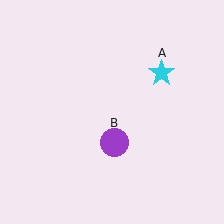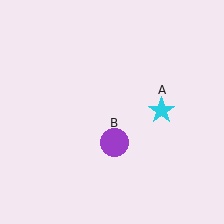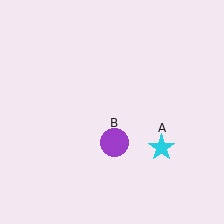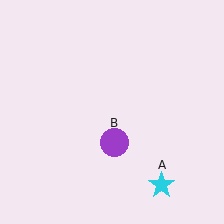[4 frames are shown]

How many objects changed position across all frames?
1 object changed position: cyan star (object A).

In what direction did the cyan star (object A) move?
The cyan star (object A) moved down.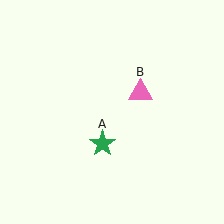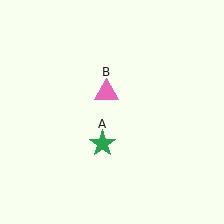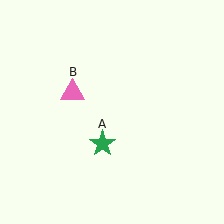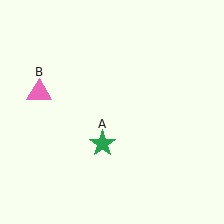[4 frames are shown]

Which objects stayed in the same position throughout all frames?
Green star (object A) remained stationary.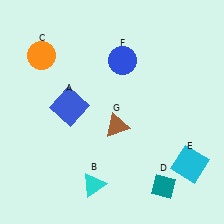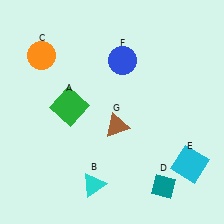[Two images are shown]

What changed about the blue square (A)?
In Image 1, A is blue. In Image 2, it changed to green.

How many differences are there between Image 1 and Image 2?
There is 1 difference between the two images.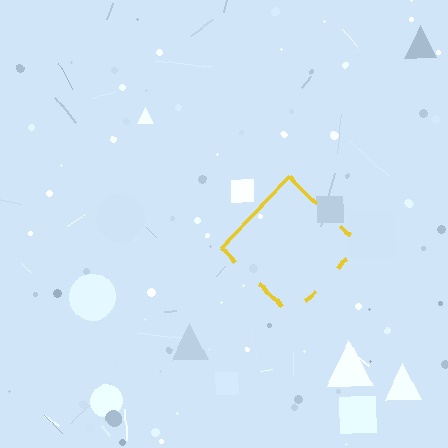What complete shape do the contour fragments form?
The contour fragments form a diamond.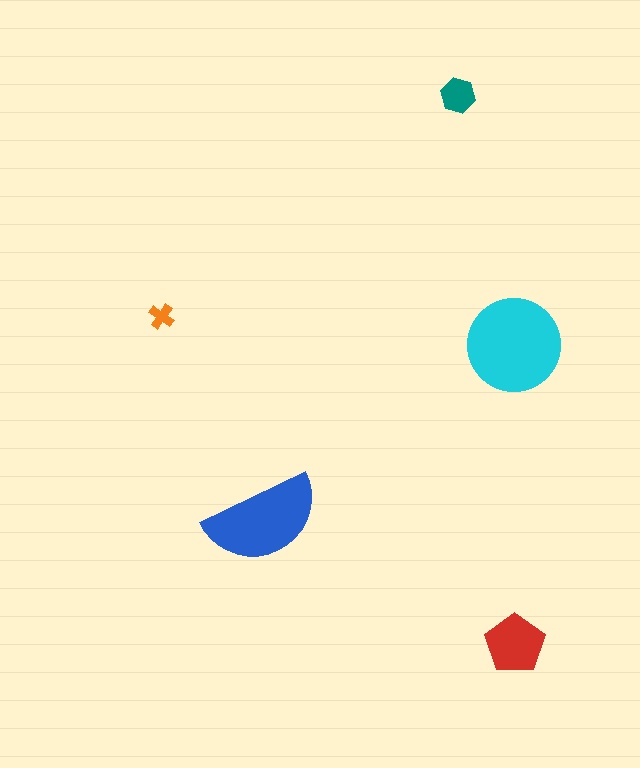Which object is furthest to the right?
The red pentagon is rightmost.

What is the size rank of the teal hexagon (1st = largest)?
4th.